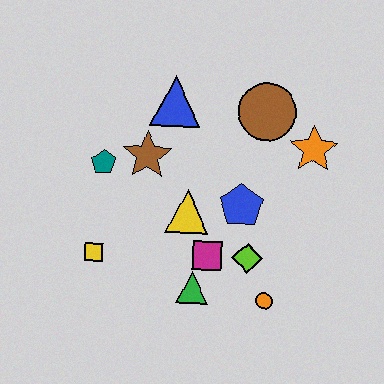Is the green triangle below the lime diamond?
Yes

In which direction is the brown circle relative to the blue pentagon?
The brown circle is above the blue pentagon.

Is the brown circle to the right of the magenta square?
Yes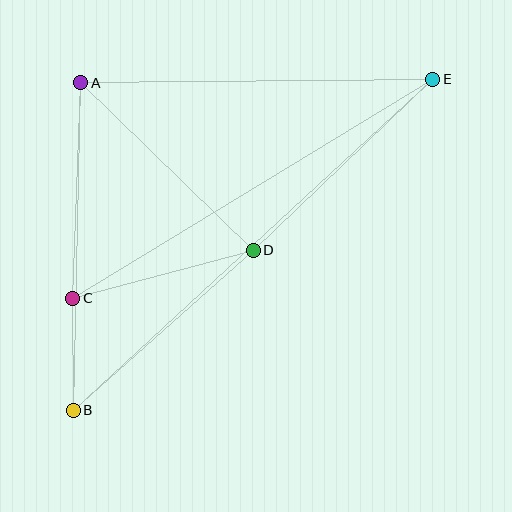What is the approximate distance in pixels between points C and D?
The distance between C and D is approximately 186 pixels.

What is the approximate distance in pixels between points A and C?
The distance between A and C is approximately 216 pixels.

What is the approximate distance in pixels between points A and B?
The distance between A and B is approximately 328 pixels.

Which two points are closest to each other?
Points B and C are closest to each other.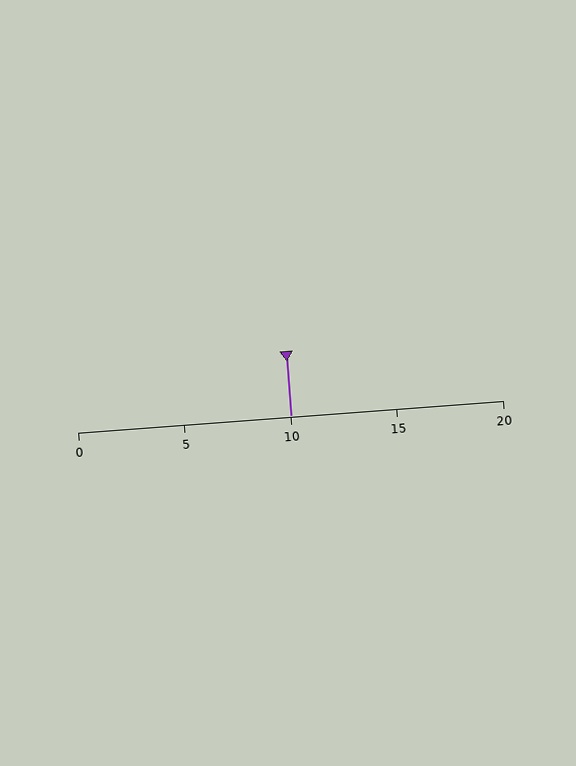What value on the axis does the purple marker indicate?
The marker indicates approximately 10.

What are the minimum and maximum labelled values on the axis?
The axis runs from 0 to 20.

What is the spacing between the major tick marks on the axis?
The major ticks are spaced 5 apart.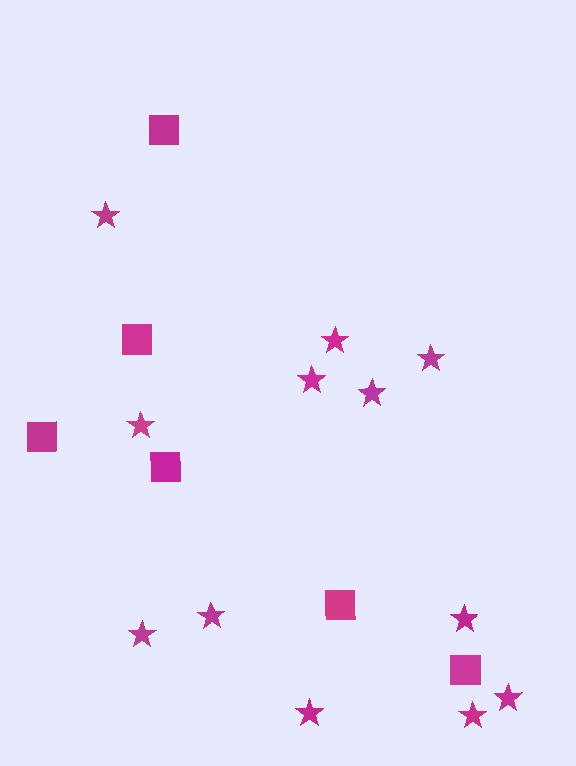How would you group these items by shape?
There are 2 groups: one group of squares (6) and one group of stars (12).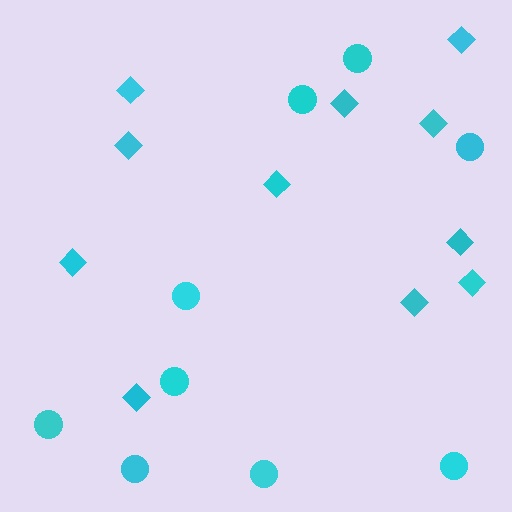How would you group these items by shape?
There are 2 groups: one group of circles (9) and one group of diamonds (11).